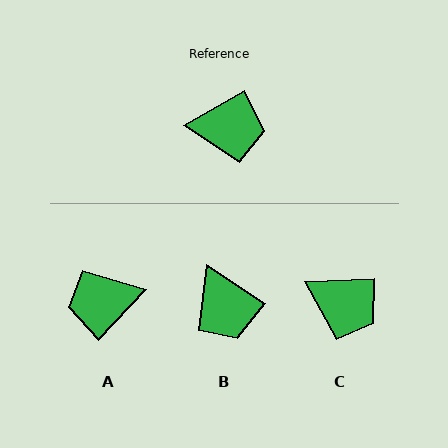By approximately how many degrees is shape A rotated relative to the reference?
Approximately 163 degrees clockwise.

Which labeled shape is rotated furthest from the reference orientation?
A, about 163 degrees away.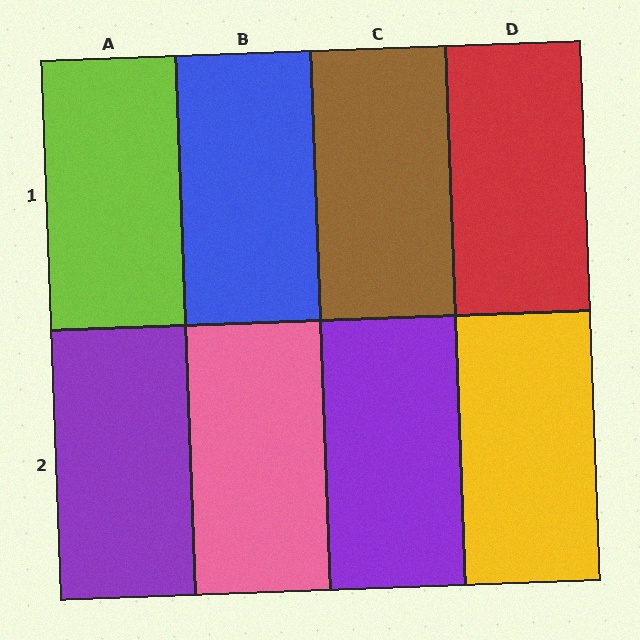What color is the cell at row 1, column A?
Lime.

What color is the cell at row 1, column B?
Blue.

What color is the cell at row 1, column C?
Brown.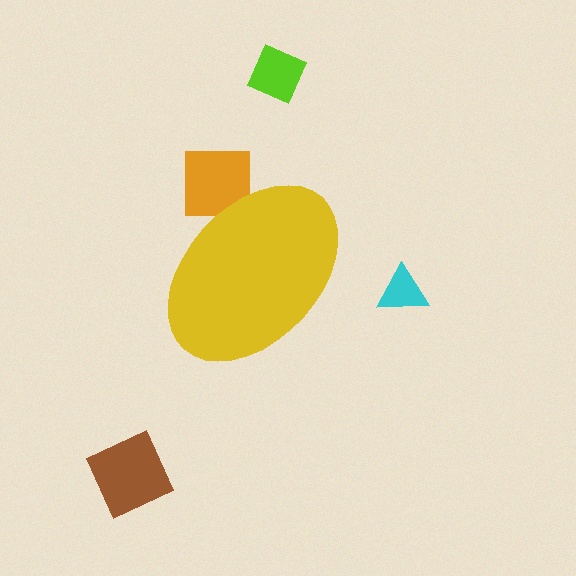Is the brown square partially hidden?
No, the brown square is fully visible.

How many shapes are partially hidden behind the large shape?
1 shape is partially hidden.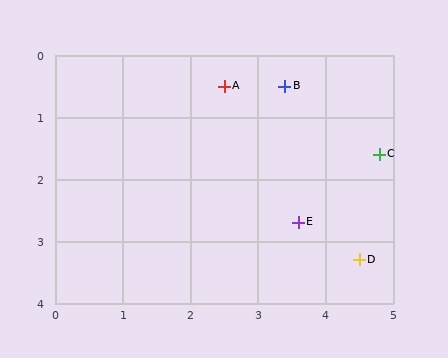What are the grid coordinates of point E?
Point E is at approximately (3.6, 2.7).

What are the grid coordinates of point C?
Point C is at approximately (4.8, 1.6).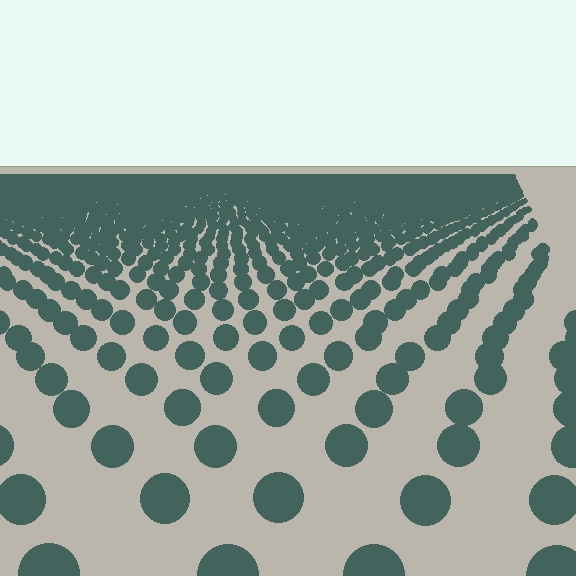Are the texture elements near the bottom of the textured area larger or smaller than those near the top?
Larger. Near the bottom, elements are closer to the viewer and appear at a bigger on-screen size.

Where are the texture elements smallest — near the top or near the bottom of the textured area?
Near the top.